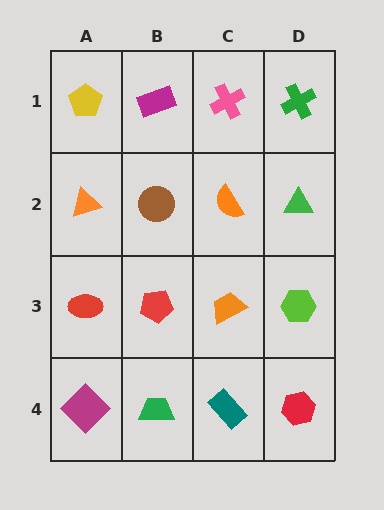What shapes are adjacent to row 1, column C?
An orange semicircle (row 2, column C), a magenta rectangle (row 1, column B), a green cross (row 1, column D).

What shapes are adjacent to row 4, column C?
An orange trapezoid (row 3, column C), a green trapezoid (row 4, column B), a red hexagon (row 4, column D).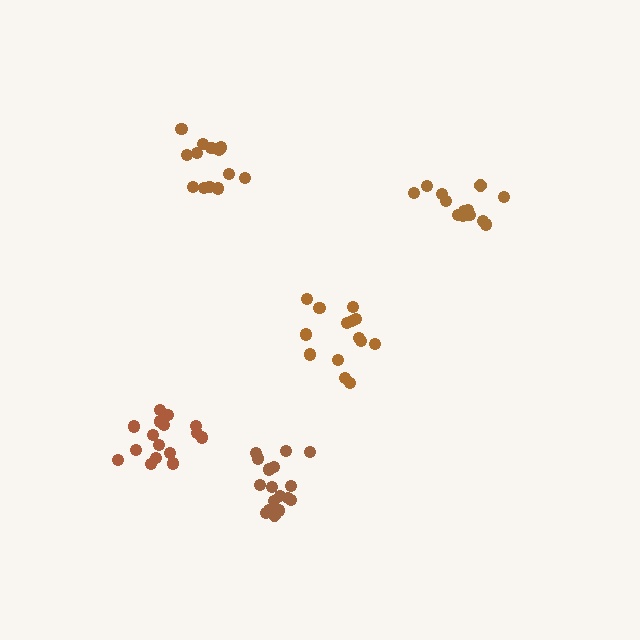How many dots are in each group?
Group 1: 13 dots, Group 2: 16 dots, Group 3: 13 dots, Group 4: 17 dots, Group 5: 14 dots (73 total).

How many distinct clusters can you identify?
There are 5 distinct clusters.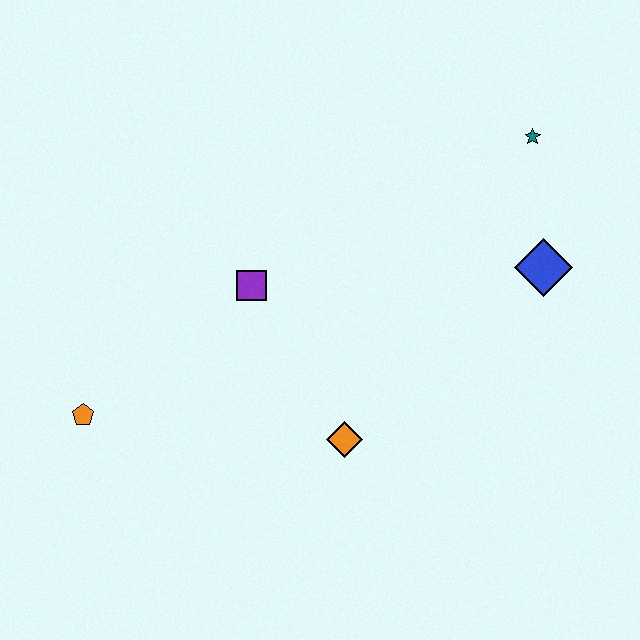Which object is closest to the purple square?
The orange diamond is closest to the purple square.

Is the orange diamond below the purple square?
Yes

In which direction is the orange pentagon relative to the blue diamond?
The orange pentagon is to the left of the blue diamond.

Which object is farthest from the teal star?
The orange pentagon is farthest from the teal star.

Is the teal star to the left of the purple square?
No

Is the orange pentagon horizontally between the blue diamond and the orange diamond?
No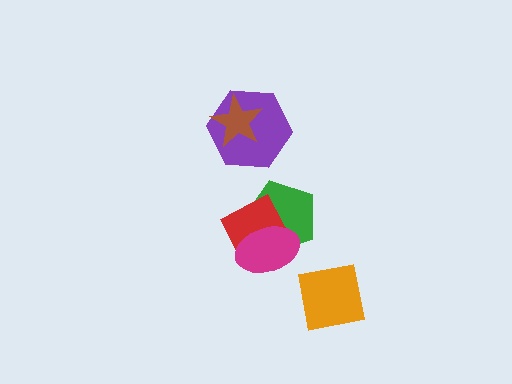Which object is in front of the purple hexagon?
The brown star is in front of the purple hexagon.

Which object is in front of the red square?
The magenta ellipse is in front of the red square.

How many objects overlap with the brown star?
1 object overlaps with the brown star.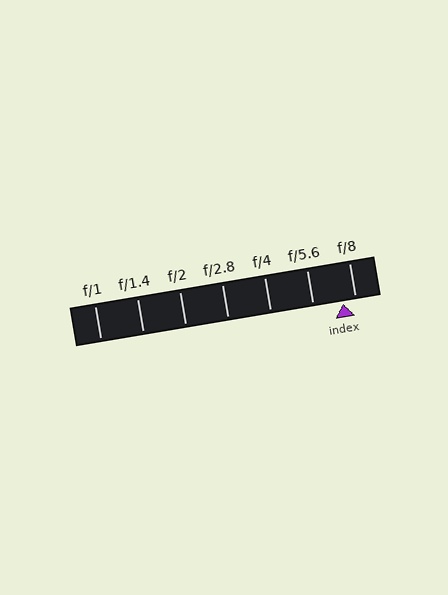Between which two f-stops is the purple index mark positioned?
The index mark is between f/5.6 and f/8.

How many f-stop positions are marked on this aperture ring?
There are 7 f-stop positions marked.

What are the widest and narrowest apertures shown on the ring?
The widest aperture shown is f/1 and the narrowest is f/8.